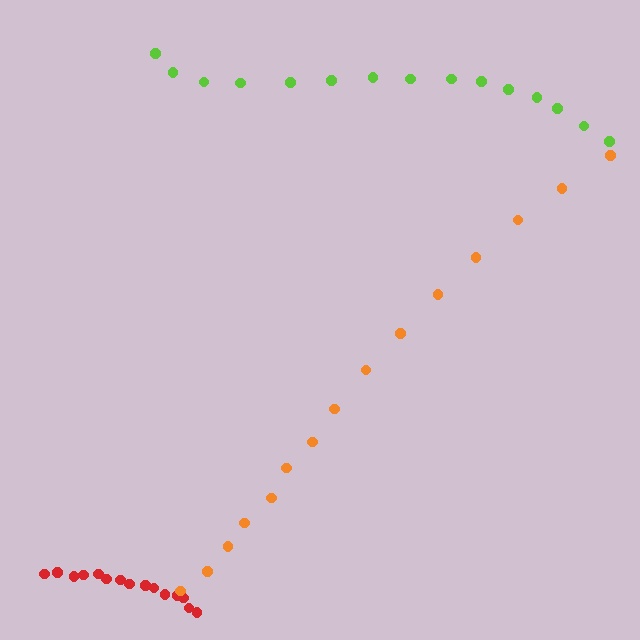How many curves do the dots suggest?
There are 3 distinct paths.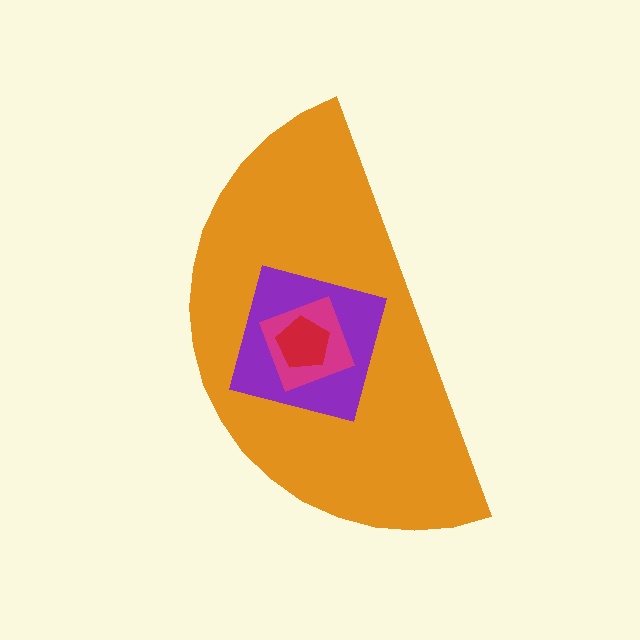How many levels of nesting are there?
4.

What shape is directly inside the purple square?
The magenta square.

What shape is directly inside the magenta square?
The red pentagon.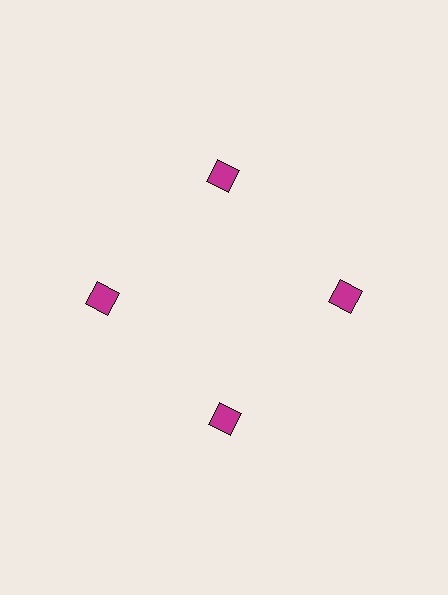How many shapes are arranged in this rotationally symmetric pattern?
There are 4 shapes, arranged in 4 groups of 1.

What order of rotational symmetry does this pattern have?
This pattern has 4-fold rotational symmetry.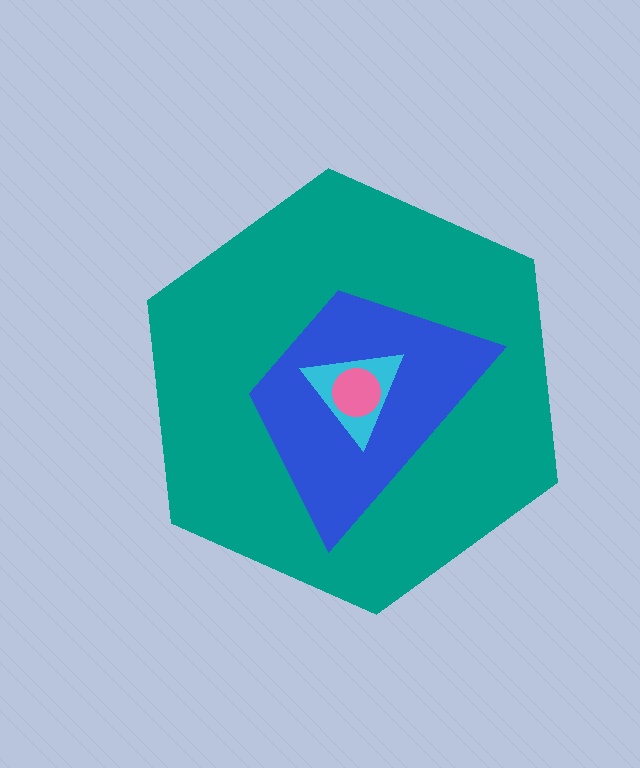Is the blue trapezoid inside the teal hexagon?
Yes.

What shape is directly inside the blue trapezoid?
The cyan triangle.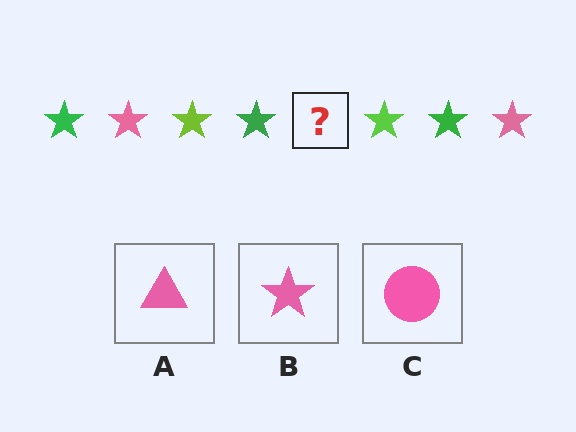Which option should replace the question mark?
Option B.